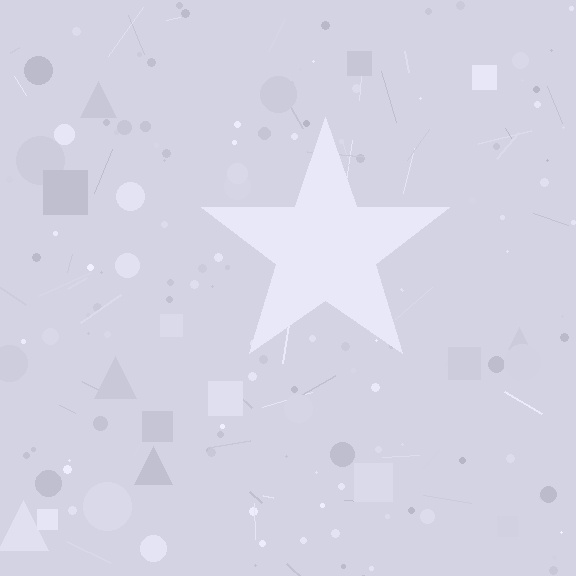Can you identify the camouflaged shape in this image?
The camouflaged shape is a star.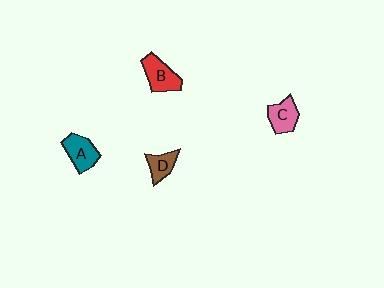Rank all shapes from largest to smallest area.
From largest to smallest: B (red), A (teal), C (pink), D (brown).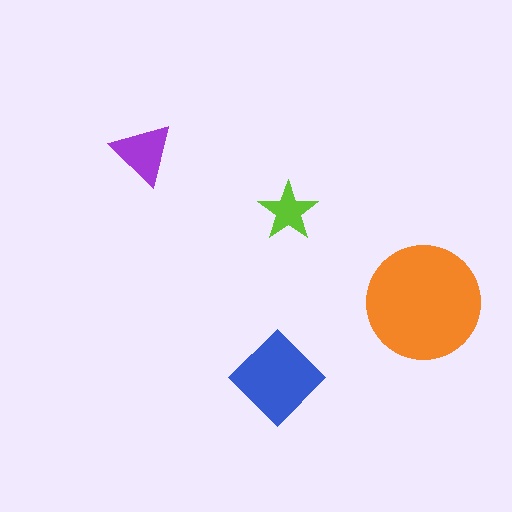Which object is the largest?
The orange circle.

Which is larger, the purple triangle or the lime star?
The purple triangle.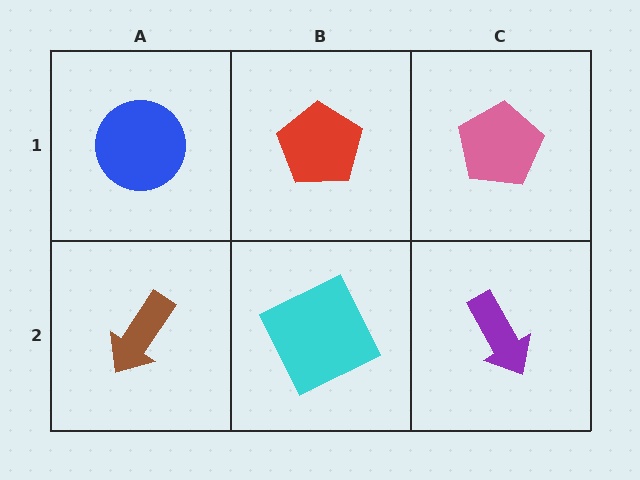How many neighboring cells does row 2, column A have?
2.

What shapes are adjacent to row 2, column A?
A blue circle (row 1, column A), a cyan square (row 2, column B).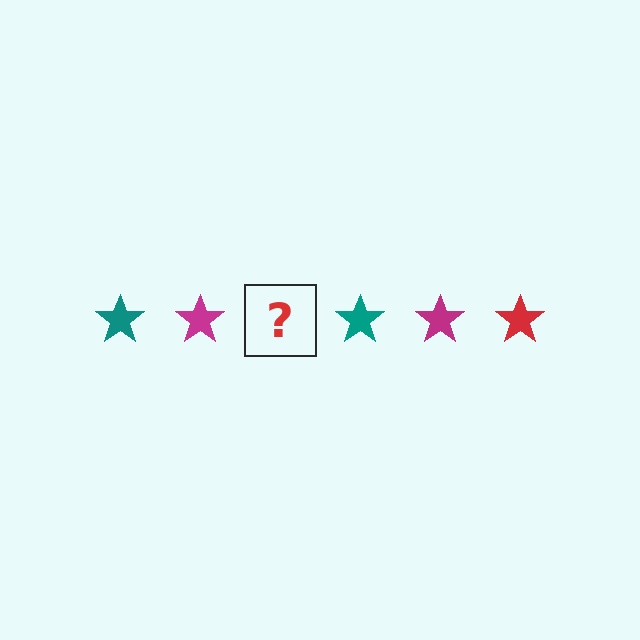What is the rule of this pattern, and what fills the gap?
The rule is that the pattern cycles through teal, magenta, red stars. The gap should be filled with a red star.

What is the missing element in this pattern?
The missing element is a red star.